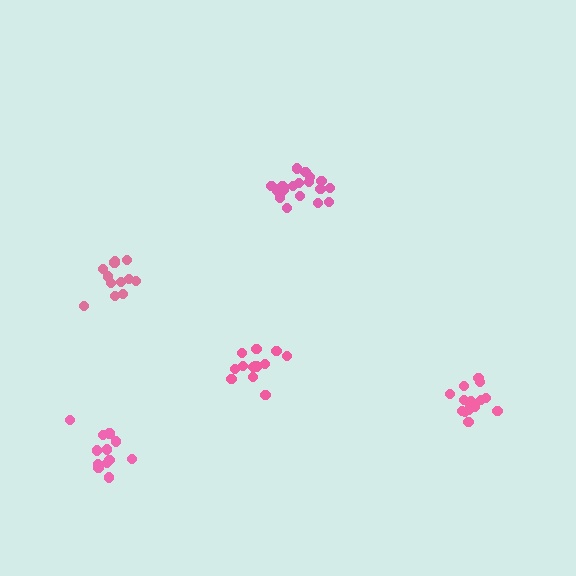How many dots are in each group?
Group 1: 18 dots, Group 2: 12 dots, Group 3: 12 dots, Group 4: 14 dots, Group 5: 15 dots (71 total).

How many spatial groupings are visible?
There are 5 spatial groupings.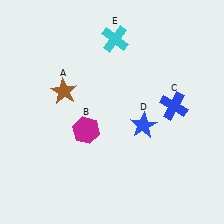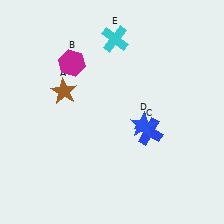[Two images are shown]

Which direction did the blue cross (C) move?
The blue cross (C) moved down.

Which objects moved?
The objects that moved are: the magenta hexagon (B), the blue cross (C).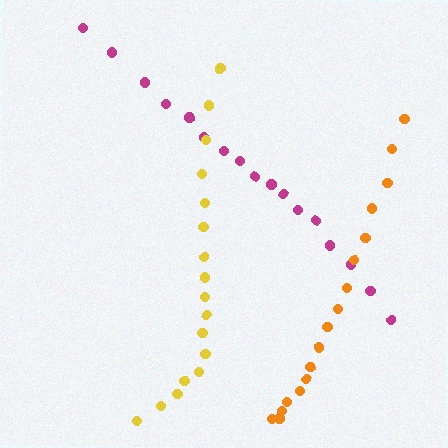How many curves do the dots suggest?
There are 3 distinct paths.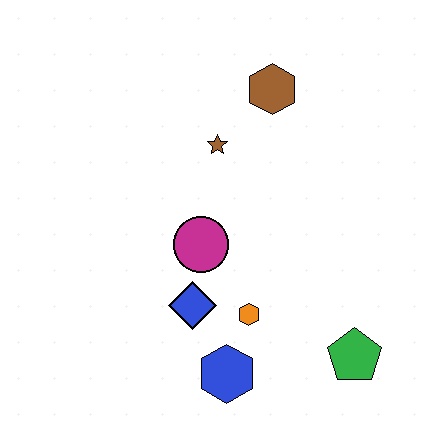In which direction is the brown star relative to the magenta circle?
The brown star is above the magenta circle.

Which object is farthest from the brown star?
The green pentagon is farthest from the brown star.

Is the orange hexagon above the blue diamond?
No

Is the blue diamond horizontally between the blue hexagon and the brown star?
No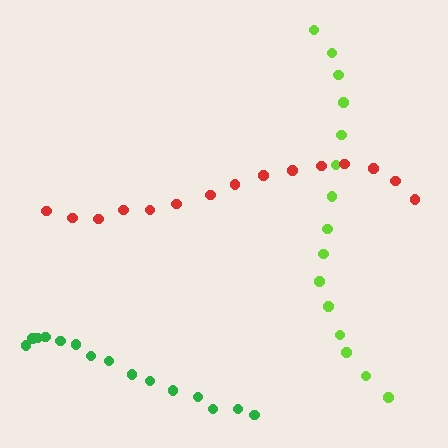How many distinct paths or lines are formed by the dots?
There are 3 distinct paths.